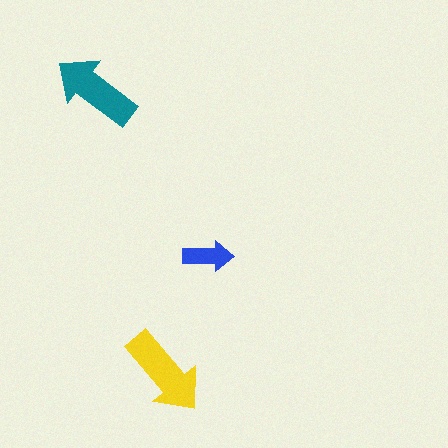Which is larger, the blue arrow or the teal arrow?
The teal one.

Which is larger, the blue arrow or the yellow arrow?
The yellow one.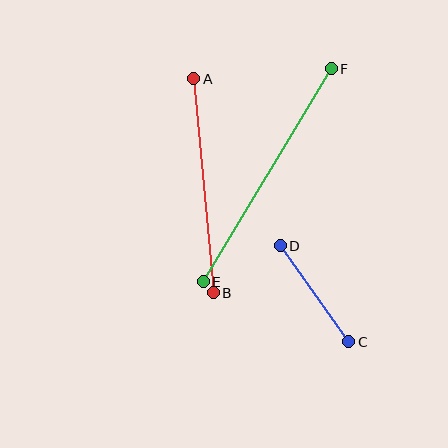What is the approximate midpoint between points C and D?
The midpoint is at approximately (314, 294) pixels.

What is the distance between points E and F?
The distance is approximately 248 pixels.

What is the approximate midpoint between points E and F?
The midpoint is at approximately (267, 175) pixels.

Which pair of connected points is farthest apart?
Points E and F are farthest apart.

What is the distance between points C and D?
The distance is approximately 118 pixels.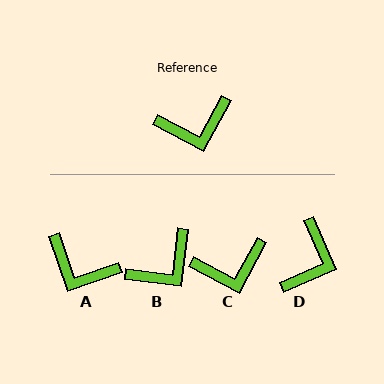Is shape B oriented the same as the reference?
No, it is off by about 22 degrees.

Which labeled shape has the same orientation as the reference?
C.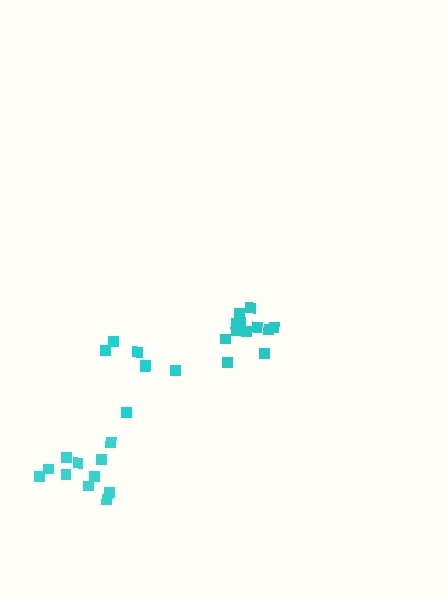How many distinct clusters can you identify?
There are 3 distinct clusters.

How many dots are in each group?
Group 1: 7 dots, Group 2: 13 dots, Group 3: 11 dots (31 total).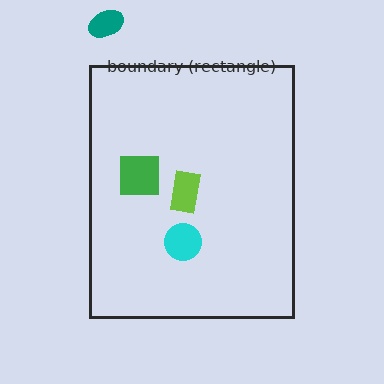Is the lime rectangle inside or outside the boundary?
Inside.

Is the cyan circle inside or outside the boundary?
Inside.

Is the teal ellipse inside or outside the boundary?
Outside.